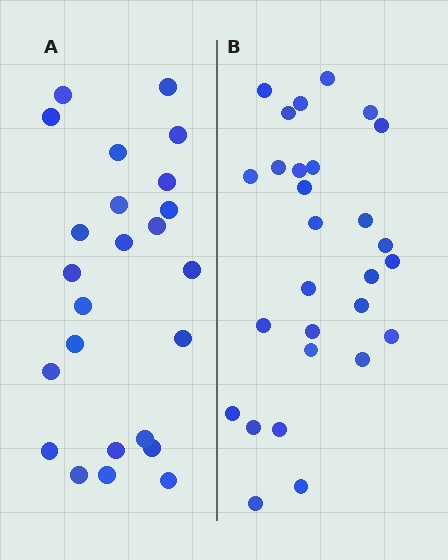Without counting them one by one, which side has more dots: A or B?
Region B (the right region) has more dots.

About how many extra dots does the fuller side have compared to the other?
Region B has about 4 more dots than region A.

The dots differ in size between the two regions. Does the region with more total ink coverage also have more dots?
No. Region A has more total ink coverage because its dots are larger, but region B actually contains more individual dots. Total area can be misleading — the number of items is what matters here.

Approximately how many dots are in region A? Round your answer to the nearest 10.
About 20 dots. (The exact count is 24, which rounds to 20.)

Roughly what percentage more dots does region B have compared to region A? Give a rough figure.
About 15% more.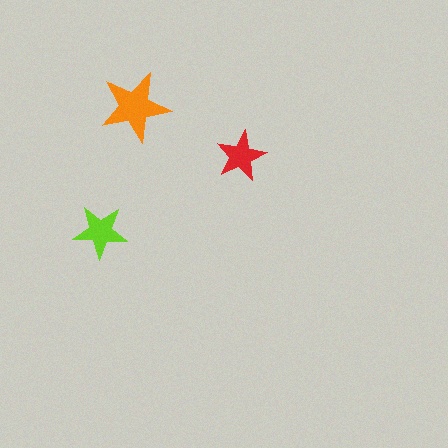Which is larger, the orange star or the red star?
The orange one.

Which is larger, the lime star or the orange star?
The orange one.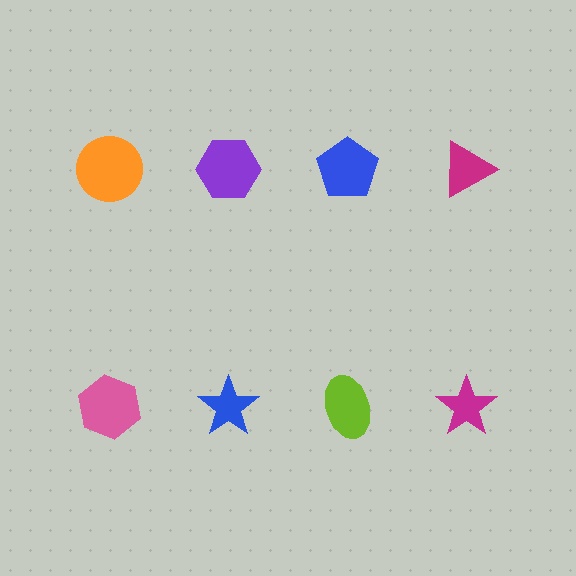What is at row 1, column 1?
An orange circle.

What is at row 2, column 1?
A pink hexagon.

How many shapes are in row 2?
4 shapes.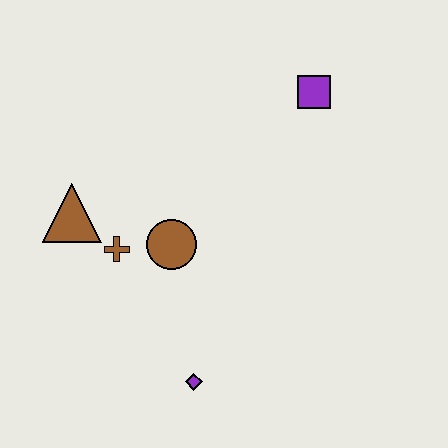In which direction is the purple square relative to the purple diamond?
The purple square is above the purple diamond.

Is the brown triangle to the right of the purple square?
No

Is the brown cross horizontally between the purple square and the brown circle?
No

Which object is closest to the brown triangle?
The brown cross is closest to the brown triangle.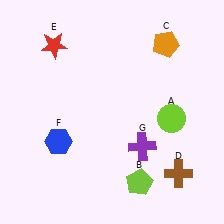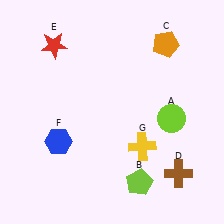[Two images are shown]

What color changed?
The cross (G) changed from purple in Image 1 to yellow in Image 2.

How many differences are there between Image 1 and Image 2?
There is 1 difference between the two images.